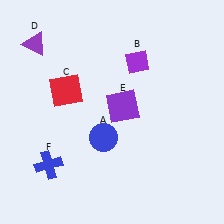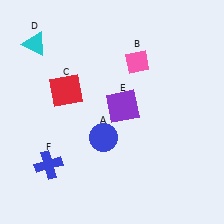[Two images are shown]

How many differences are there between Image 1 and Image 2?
There are 2 differences between the two images.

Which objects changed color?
B changed from purple to pink. D changed from purple to cyan.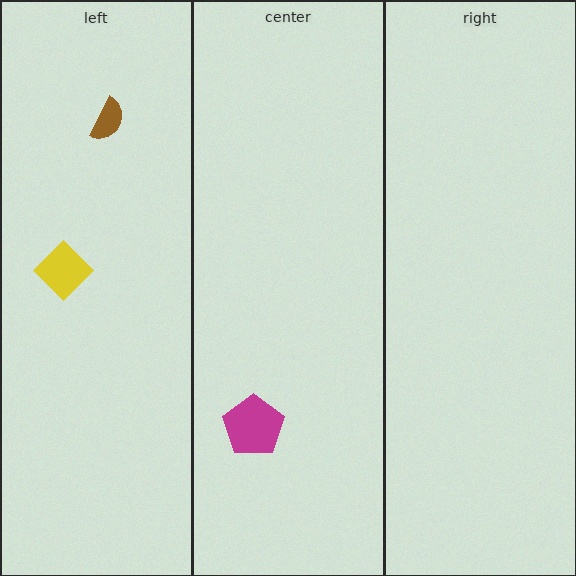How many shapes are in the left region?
2.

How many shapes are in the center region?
1.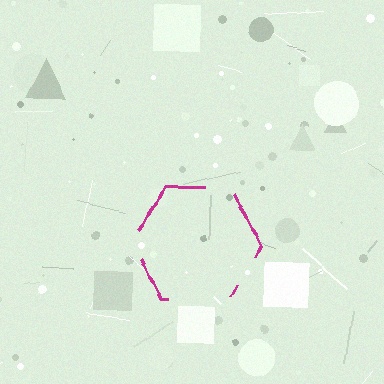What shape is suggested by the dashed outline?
The dashed outline suggests a hexagon.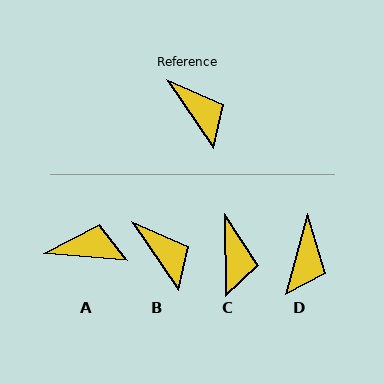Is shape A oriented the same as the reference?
No, it is off by about 50 degrees.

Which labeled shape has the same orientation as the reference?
B.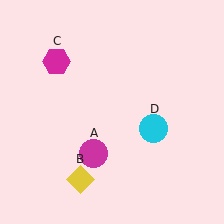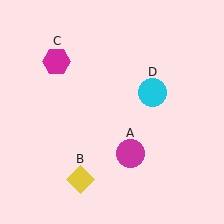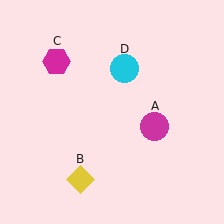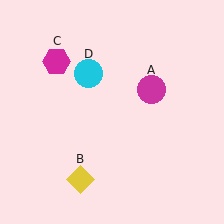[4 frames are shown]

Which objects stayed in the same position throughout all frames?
Yellow diamond (object B) and magenta hexagon (object C) remained stationary.